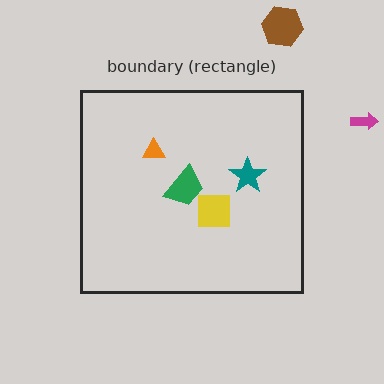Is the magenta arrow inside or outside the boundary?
Outside.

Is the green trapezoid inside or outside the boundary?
Inside.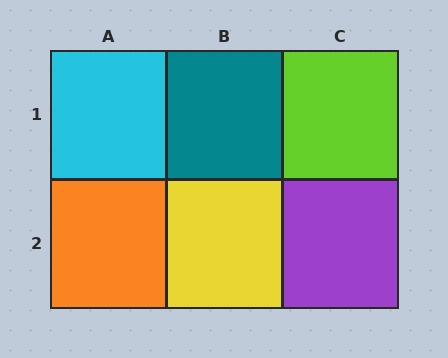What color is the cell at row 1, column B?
Teal.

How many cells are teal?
1 cell is teal.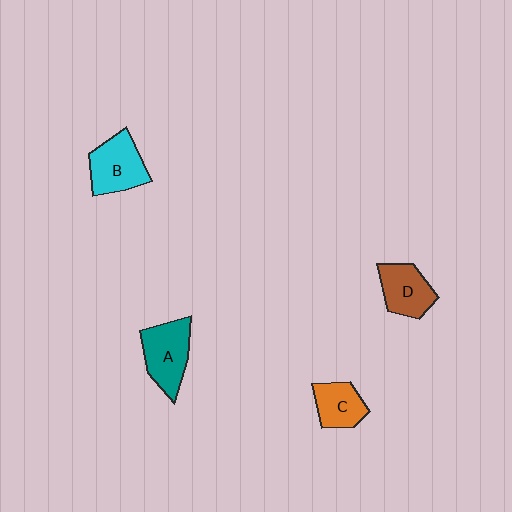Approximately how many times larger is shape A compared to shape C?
Approximately 1.4 times.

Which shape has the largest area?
Shape A (teal).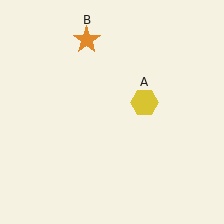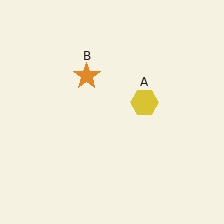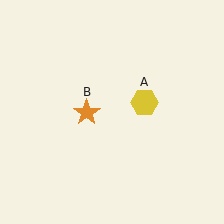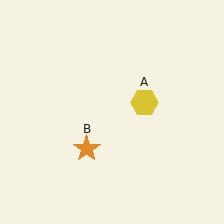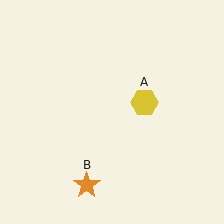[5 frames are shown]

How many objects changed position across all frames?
1 object changed position: orange star (object B).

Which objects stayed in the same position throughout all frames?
Yellow hexagon (object A) remained stationary.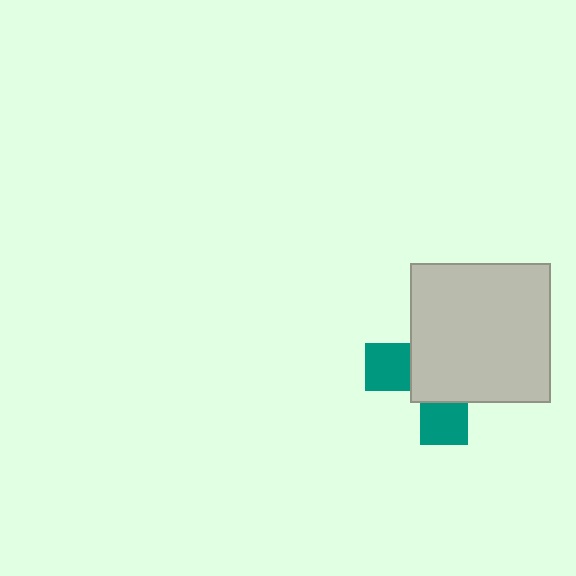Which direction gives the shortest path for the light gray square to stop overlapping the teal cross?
Moving toward the upper-right gives the shortest separation.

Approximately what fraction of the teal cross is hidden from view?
Roughly 68% of the teal cross is hidden behind the light gray square.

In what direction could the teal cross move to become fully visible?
The teal cross could move toward the lower-left. That would shift it out from behind the light gray square entirely.